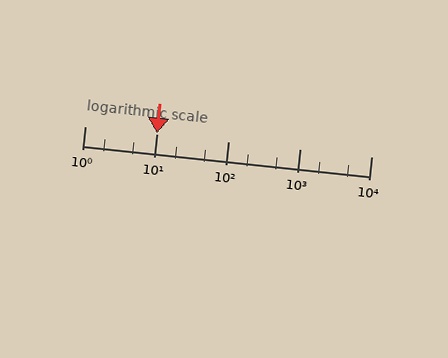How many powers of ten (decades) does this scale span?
The scale spans 4 decades, from 1 to 10000.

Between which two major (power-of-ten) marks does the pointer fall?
The pointer is between 10 and 100.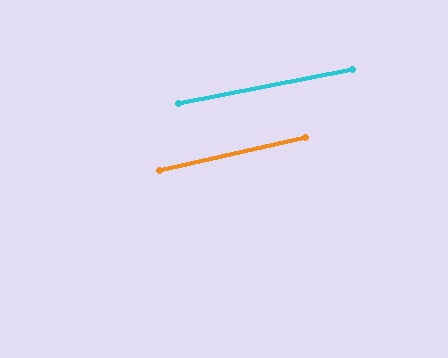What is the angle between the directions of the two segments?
Approximately 1 degree.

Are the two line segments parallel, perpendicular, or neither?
Parallel — their directions differ by only 1.5°.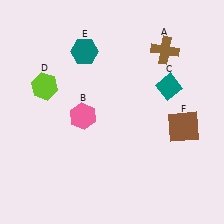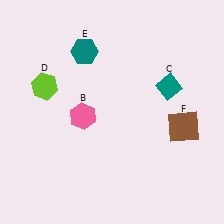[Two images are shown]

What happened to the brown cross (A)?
The brown cross (A) was removed in Image 2. It was in the top-right area of Image 1.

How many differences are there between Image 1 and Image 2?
There is 1 difference between the two images.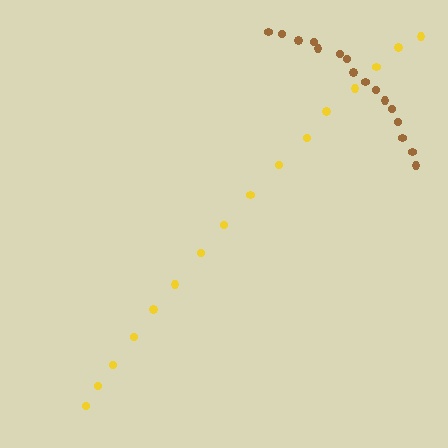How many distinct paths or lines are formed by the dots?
There are 2 distinct paths.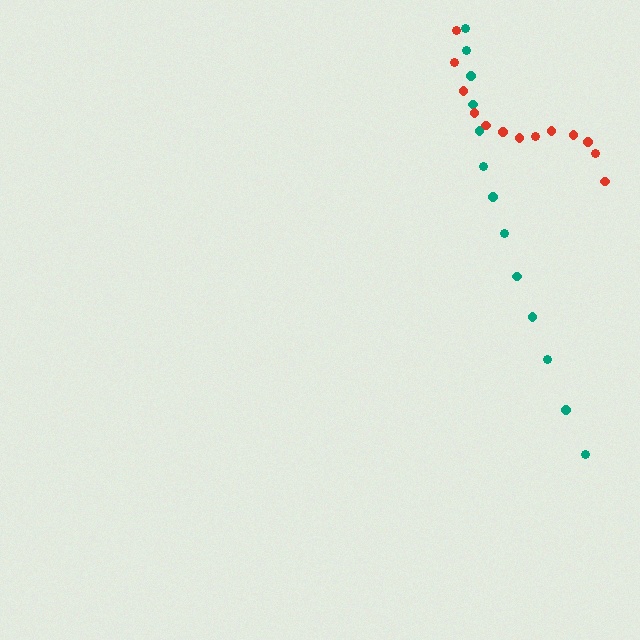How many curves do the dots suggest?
There are 2 distinct paths.